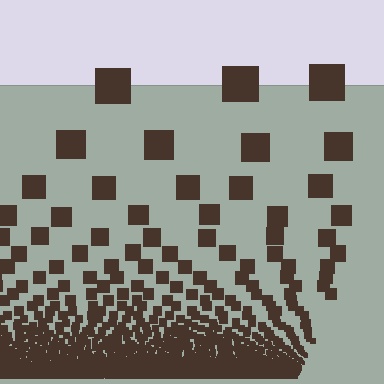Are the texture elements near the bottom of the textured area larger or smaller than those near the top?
Smaller. The gradient is inverted — elements near the bottom are smaller and denser.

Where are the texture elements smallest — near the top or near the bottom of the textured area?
Near the bottom.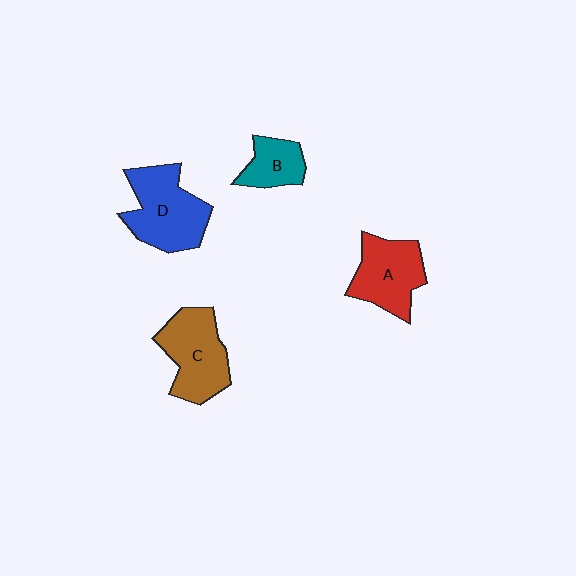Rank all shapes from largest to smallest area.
From largest to smallest: D (blue), C (brown), A (red), B (teal).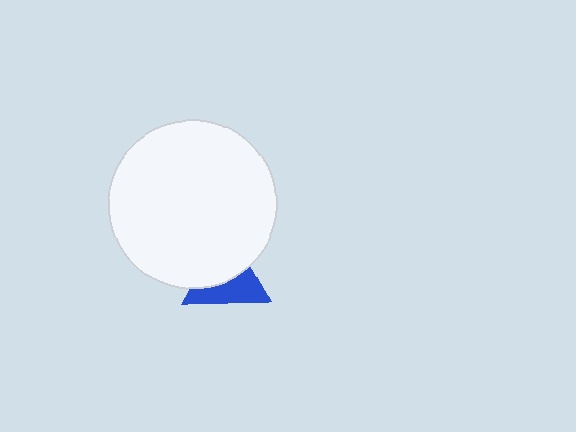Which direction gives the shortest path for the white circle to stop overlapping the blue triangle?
Moving up gives the shortest separation.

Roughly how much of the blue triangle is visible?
About half of it is visible (roughly 48%).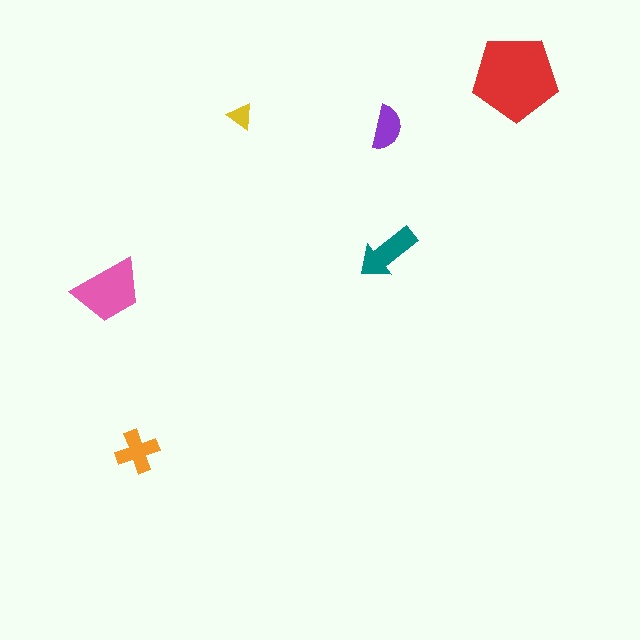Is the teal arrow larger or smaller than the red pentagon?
Smaller.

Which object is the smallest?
The yellow triangle.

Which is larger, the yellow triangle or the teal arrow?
The teal arrow.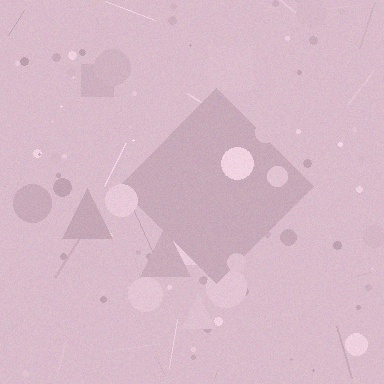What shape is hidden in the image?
A diamond is hidden in the image.